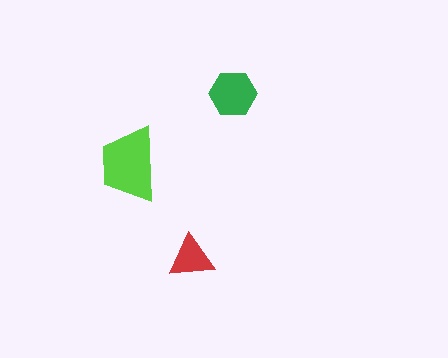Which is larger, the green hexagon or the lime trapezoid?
The lime trapezoid.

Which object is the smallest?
The red triangle.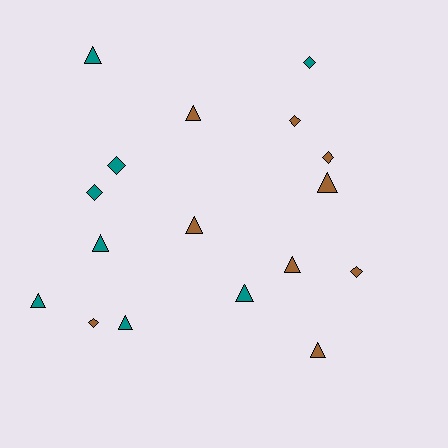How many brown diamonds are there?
There are 4 brown diamonds.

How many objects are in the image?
There are 17 objects.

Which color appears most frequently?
Brown, with 9 objects.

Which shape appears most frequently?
Triangle, with 10 objects.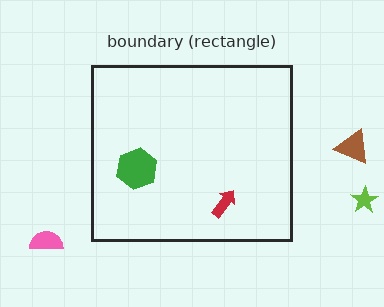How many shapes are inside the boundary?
2 inside, 3 outside.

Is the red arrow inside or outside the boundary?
Inside.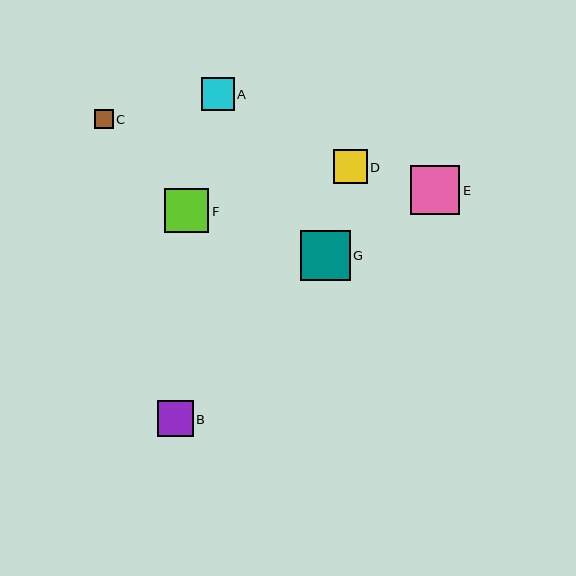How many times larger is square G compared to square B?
Square G is approximately 1.4 times the size of square B.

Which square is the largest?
Square E is the largest with a size of approximately 49 pixels.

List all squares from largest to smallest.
From largest to smallest: E, G, F, B, D, A, C.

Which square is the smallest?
Square C is the smallest with a size of approximately 19 pixels.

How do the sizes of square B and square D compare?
Square B and square D are approximately the same size.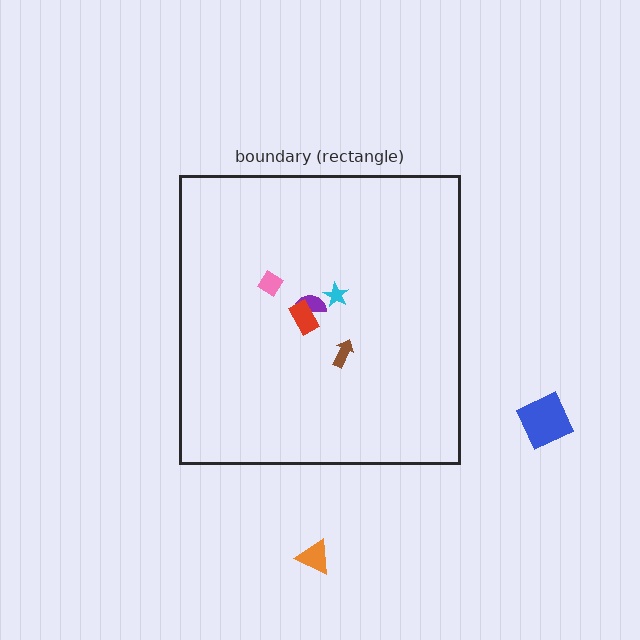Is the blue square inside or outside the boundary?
Outside.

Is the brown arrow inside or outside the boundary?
Inside.